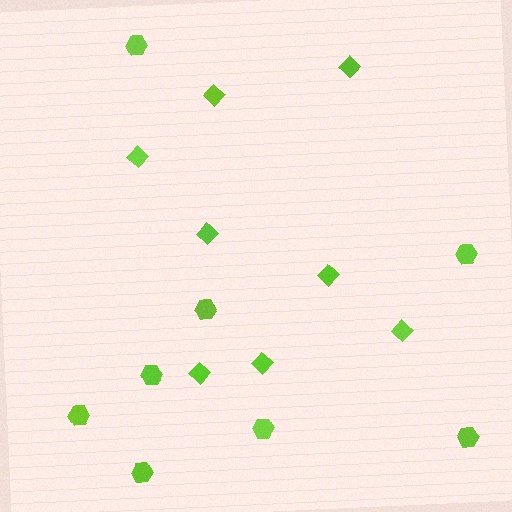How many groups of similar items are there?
There are 2 groups: one group of diamonds (8) and one group of hexagons (8).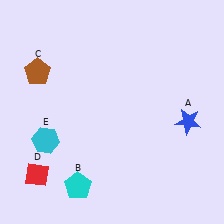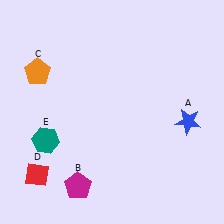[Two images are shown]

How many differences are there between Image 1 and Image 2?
There are 3 differences between the two images.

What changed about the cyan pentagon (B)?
In Image 1, B is cyan. In Image 2, it changed to magenta.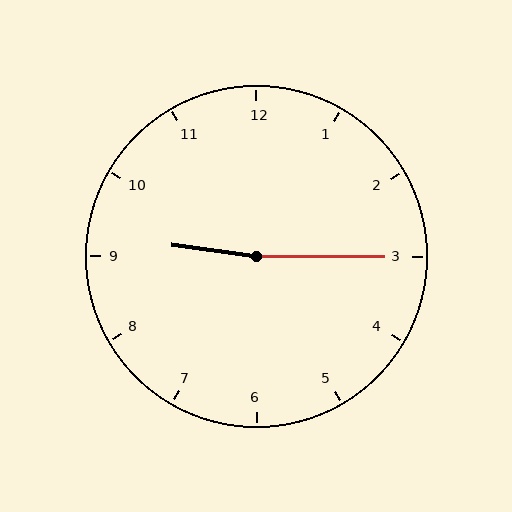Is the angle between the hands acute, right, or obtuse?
It is obtuse.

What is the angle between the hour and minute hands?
Approximately 172 degrees.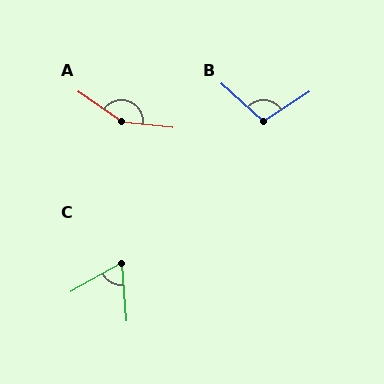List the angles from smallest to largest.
C (65°), B (105°), A (151°).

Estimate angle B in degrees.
Approximately 105 degrees.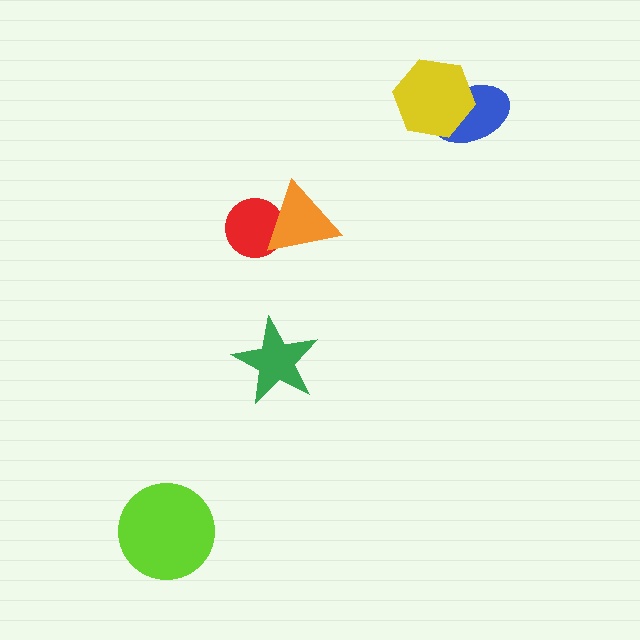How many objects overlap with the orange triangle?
1 object overlaps with the orange triangle.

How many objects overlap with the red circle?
1 object overlaps with the red circle.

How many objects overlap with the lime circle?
0 objects overlap with the lime circle.